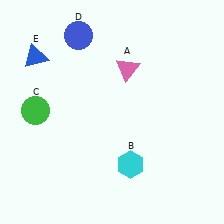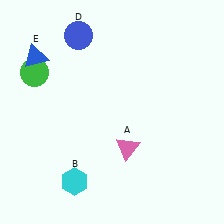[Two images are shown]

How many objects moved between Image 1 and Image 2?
3 objects moved between the two images.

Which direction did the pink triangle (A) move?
The pink triangle (A) moved down.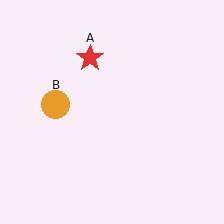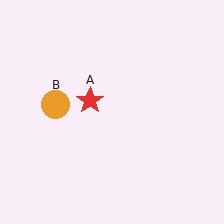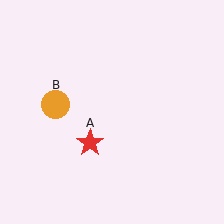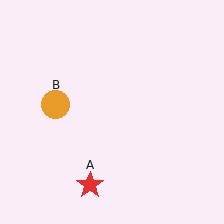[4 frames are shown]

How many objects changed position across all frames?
1 object changed position: red star (object A).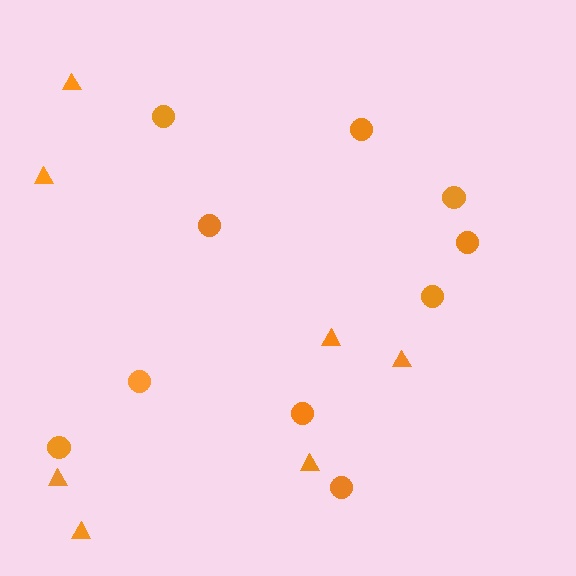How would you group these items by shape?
There are 2 groups: one group of circles (10) and one group of triangles (7).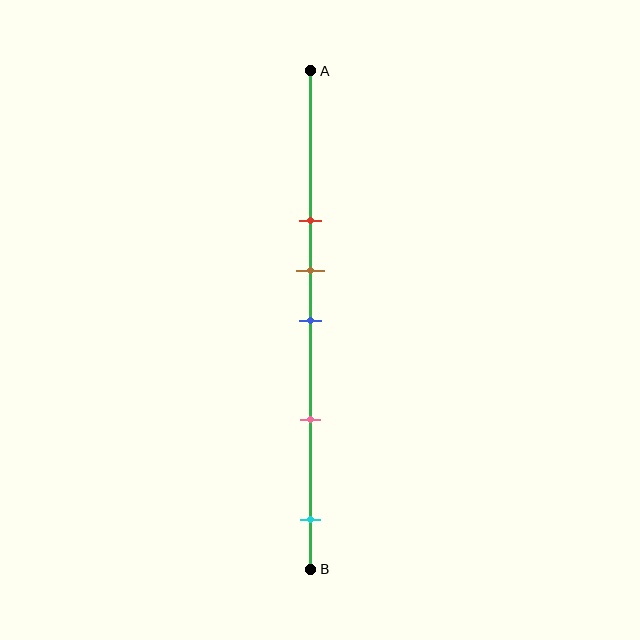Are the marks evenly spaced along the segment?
No, the marks are not evenly spaced.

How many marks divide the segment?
There are 5 marks dividing the segment.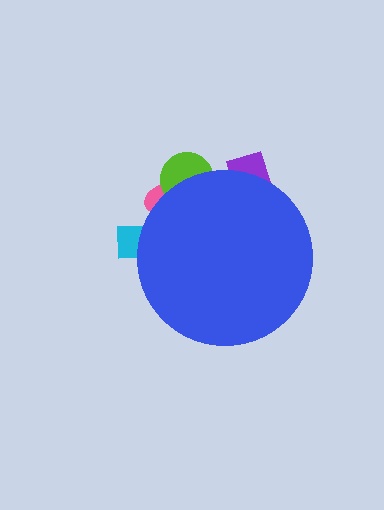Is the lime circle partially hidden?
Yes, the lime circle is partially hidden behind the blue circle.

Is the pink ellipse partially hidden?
Yes, the pink ellipse is partially hidden behind the blue circle.